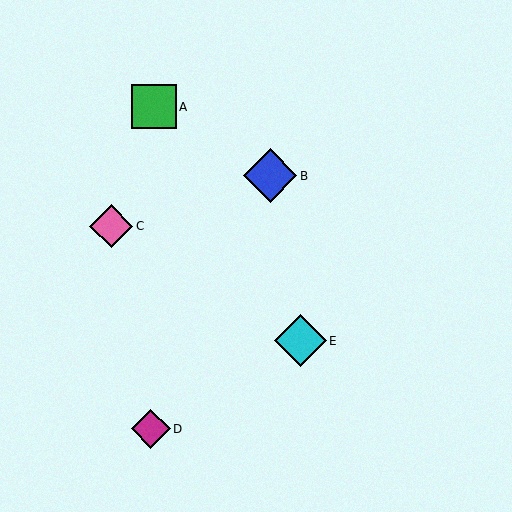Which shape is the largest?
The blue diamond (labeled B) is the largest.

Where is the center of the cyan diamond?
The center of the cyan diamond is at (300, 341).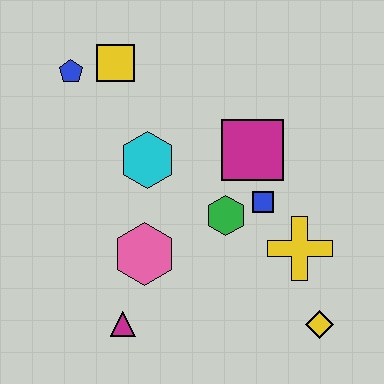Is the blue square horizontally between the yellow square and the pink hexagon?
No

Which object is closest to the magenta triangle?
The pink hexagon is closest to the magenta triangle.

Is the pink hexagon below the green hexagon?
Yes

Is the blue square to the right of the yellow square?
Yes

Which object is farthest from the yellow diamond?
The blue pentagon is farthest from the yellow diamond.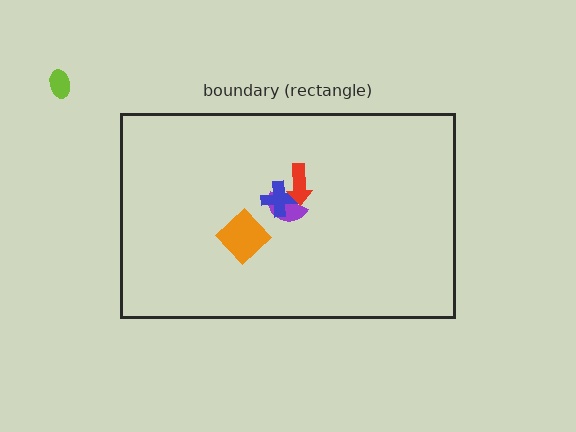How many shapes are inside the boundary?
4 inside, 1 outside.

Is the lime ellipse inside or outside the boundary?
Outside.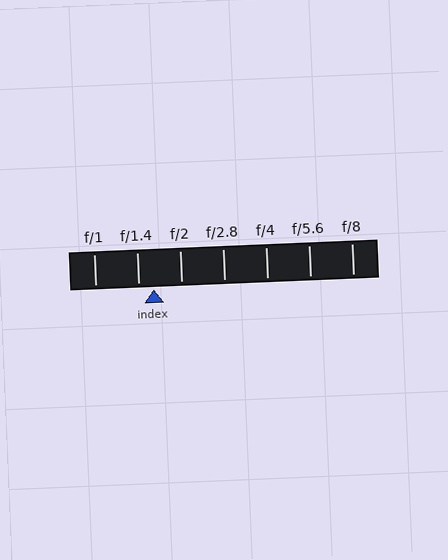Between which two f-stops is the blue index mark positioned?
The index mark is between f/1.4 and f/2.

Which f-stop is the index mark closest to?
The index mark is closest to f/1.4.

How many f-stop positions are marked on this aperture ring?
There are 7 f-stop positions marked.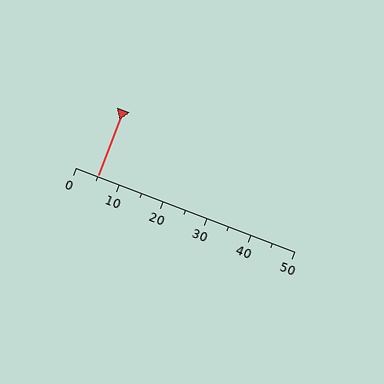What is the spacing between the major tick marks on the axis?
The major ticks are spaced 10 apart.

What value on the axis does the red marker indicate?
The marker indicates approximately 5.